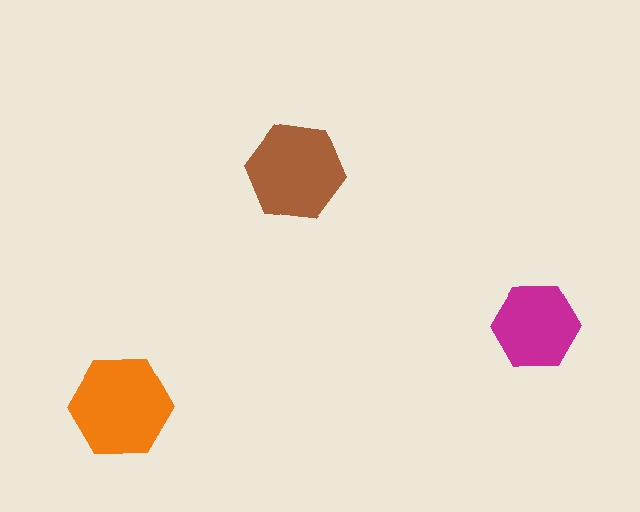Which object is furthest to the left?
The orange hexagon is leftmost.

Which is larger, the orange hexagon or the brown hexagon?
The orange one.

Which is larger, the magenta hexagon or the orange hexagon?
The orange one.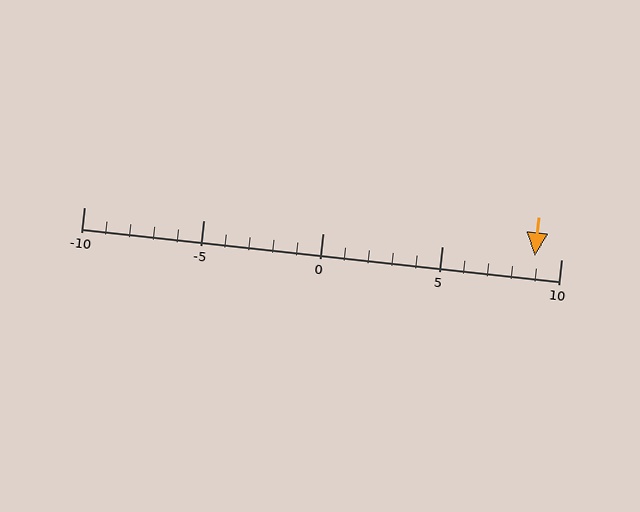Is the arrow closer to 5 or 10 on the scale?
The arrow is closer to 10.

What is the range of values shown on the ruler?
The ruler shows values from -10 to 10.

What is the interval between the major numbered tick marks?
The major tick marks are spaced 5 units apart.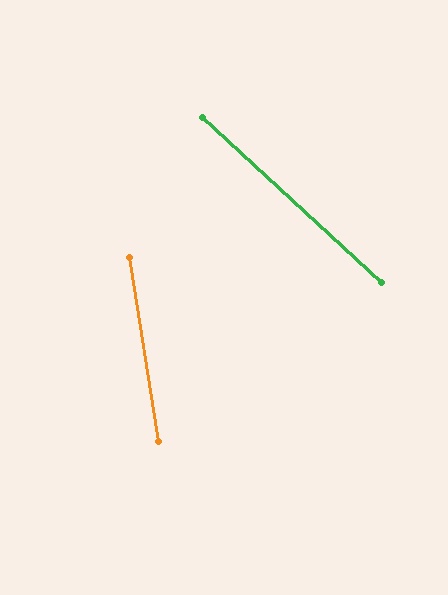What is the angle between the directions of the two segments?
Approximately 38 degrees.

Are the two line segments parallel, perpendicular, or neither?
Neither parallel nor perpendicular — they differ by about 38°.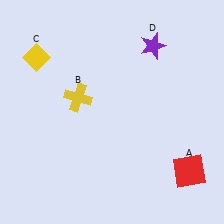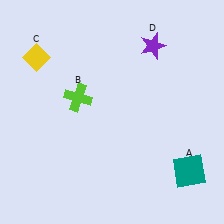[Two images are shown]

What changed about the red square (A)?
In Image 1, A is red. In Image 2, it changed to teal.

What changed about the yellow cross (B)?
In Image 1, B is yellow. In Image 2, it changed to lime.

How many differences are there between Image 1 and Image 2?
There are 2 differences between the two images.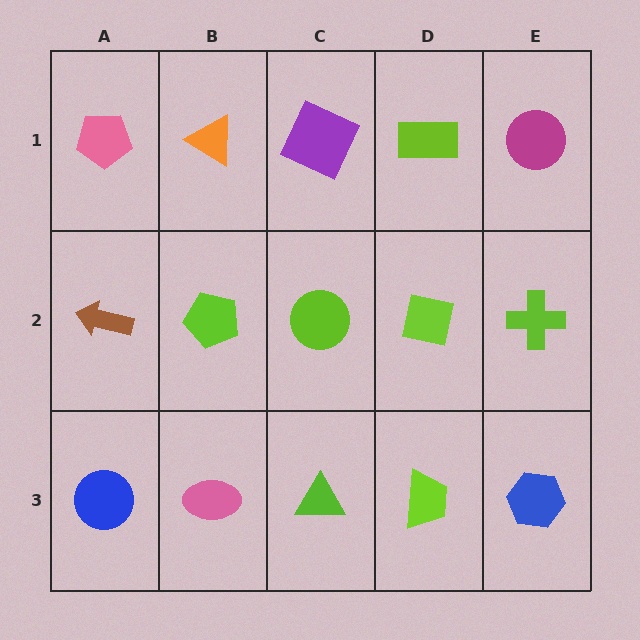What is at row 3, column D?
A lime trapezoid.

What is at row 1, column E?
A magenta circle.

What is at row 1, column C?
A purple square.